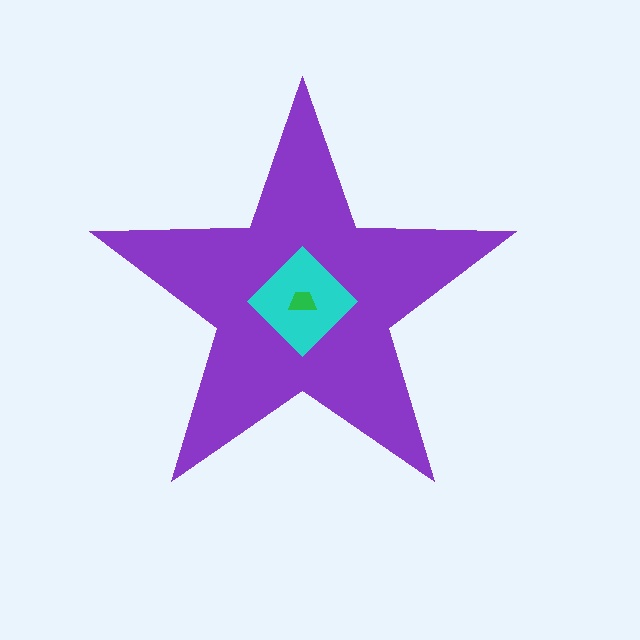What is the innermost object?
The green trapezoid.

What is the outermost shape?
The purple star.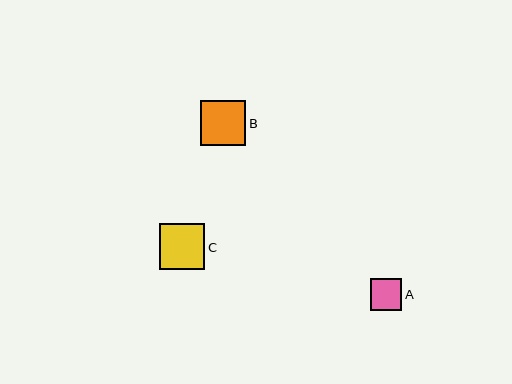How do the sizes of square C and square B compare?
Square C and square B are approximately the same size.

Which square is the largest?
Square C is the largest with a size of approximately 45 pixels.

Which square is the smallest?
Square A is the smallest with a size of approximately 31 pixels.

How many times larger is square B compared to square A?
Square B is approximately 1.4 times the size of square A.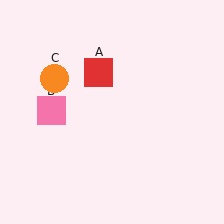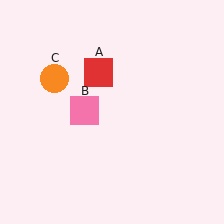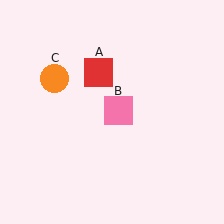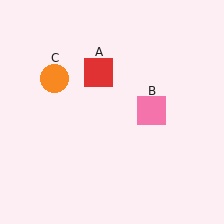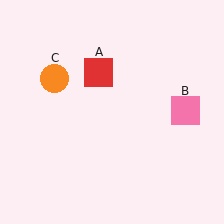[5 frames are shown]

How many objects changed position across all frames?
1 object changed position: pink square (object B).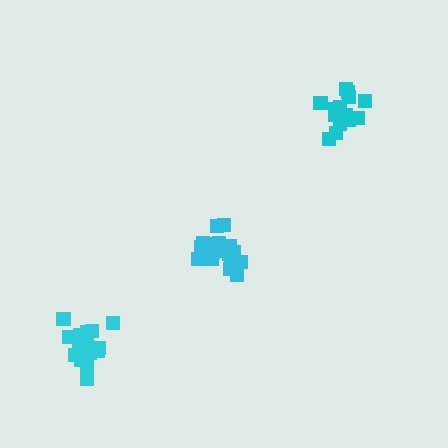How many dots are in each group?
Group 1: 18 dots, Group 2: 18 dots, Group 3: 16 dots (52 total).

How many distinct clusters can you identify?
There are 3 distinct clusters.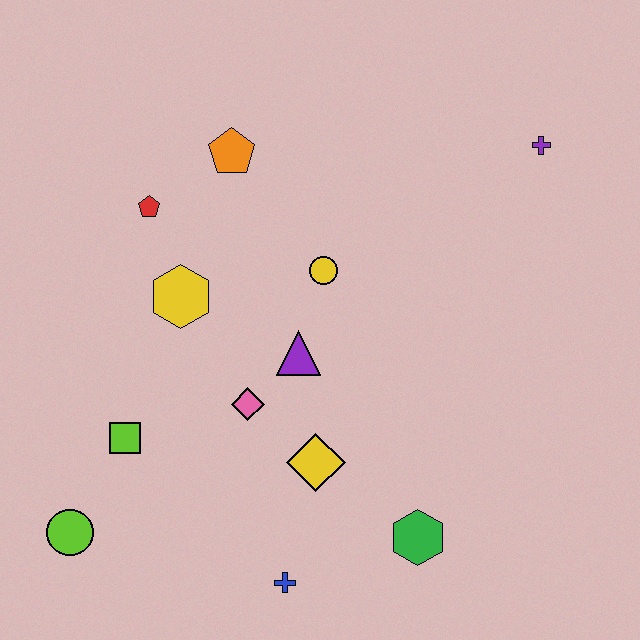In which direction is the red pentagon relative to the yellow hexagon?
The red pentagon is above the yellow hexagon.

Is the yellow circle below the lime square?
No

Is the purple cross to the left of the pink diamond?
No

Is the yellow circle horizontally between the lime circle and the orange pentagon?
No